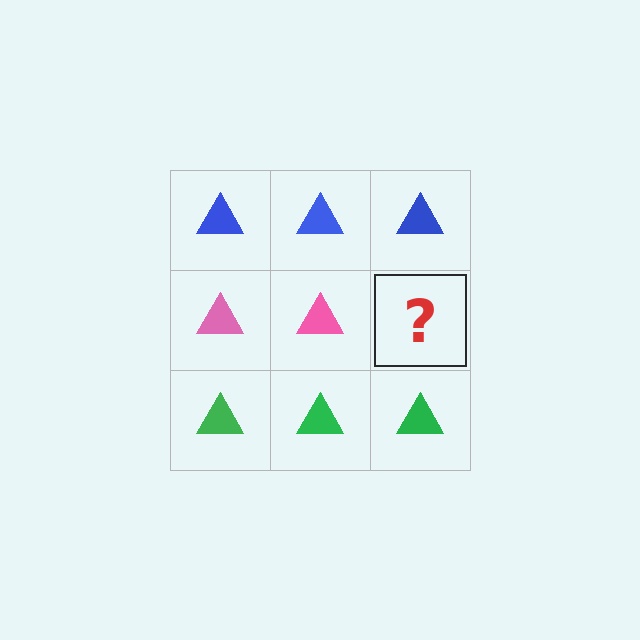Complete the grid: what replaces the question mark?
The question mark should be replaced with a pink triangle.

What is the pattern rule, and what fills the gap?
The rule is that each row has a consistent color. The gap should be filled with a pink triangle.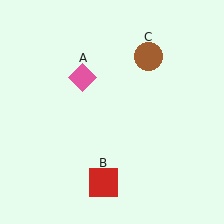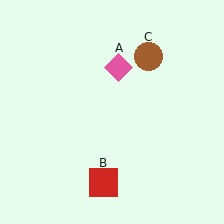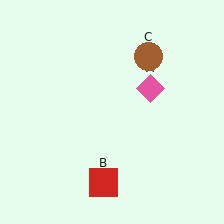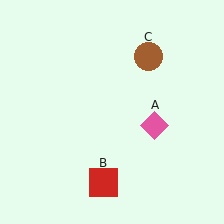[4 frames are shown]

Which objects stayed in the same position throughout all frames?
Red square (object B) and brown circle (object C) remained stationary.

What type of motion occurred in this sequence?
The pink diamond (object A) rotated clockwise around the center of the scene.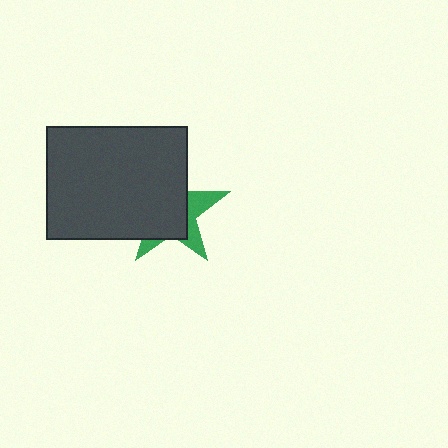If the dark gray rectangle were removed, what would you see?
You would see the complete green star.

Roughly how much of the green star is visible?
A small part of it is visible (roughly 32%).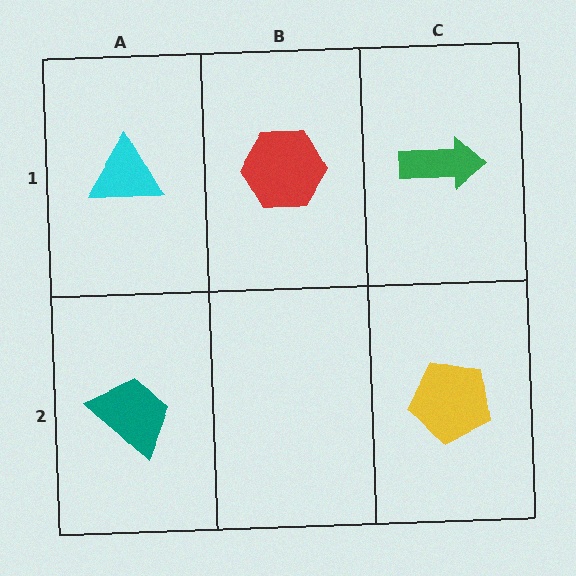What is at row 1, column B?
A red hexagon.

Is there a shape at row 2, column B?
No, that cell is empty.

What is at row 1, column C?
A green arrow.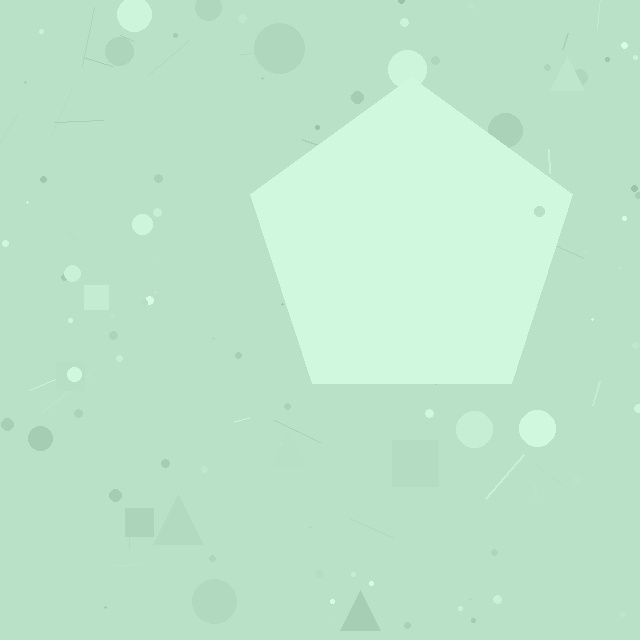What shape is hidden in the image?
A pentagon is hidden in the image.